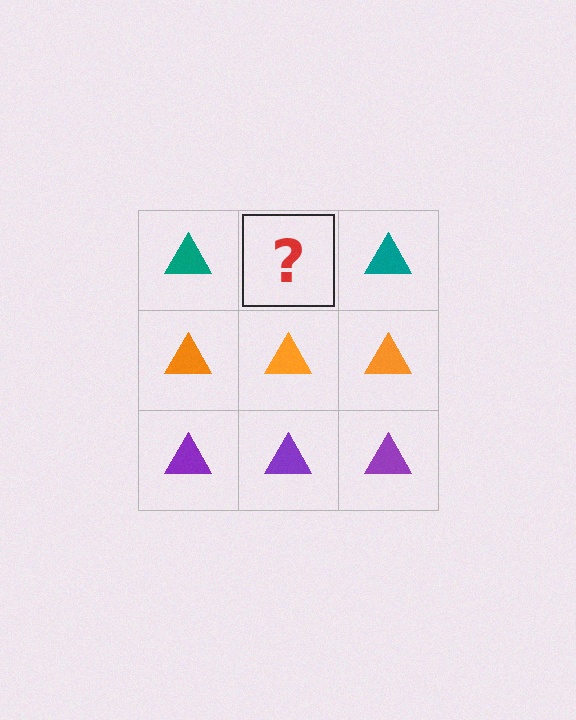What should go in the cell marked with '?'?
The missing cell should contain a teal triangle.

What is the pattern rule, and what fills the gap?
The rule is that each row has a consistent color. The gap should be filled with a teal triangle.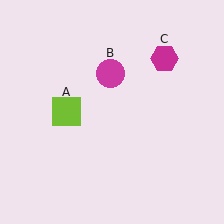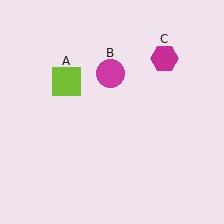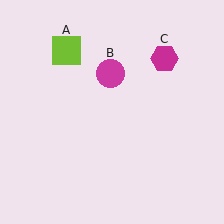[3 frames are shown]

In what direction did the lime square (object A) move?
The lime square (object A) moved up.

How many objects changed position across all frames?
1 object changed position: lime square (object A).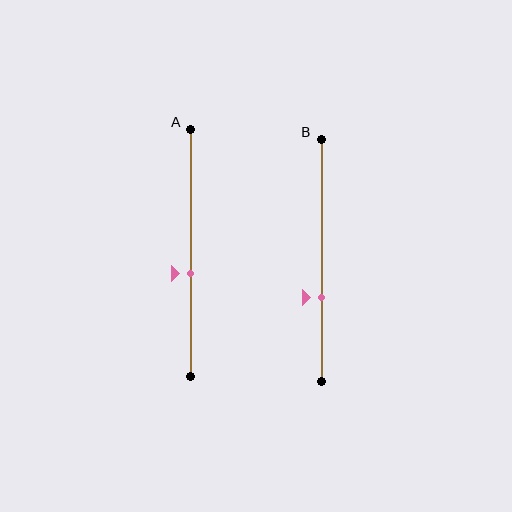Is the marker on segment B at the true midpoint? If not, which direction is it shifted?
No, the marker on segment B is shifted downward by about 15% of the segment length.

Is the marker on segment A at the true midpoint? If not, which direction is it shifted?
No, the marker on segment A is shifted downward by about 8% of the segment length.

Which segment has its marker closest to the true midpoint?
Segment A has its marker closest to the true midpoint.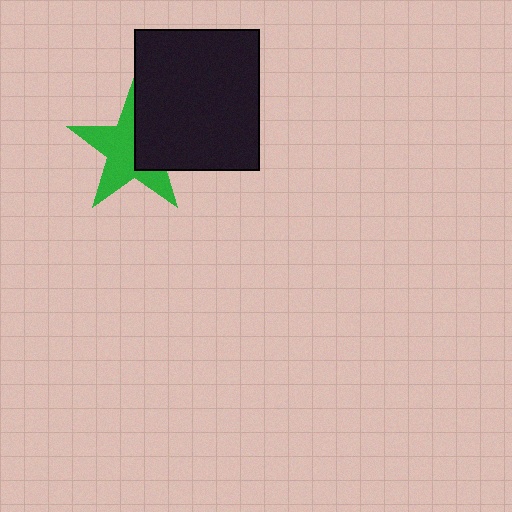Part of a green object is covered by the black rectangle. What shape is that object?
It is a star.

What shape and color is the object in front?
The object in front is a black rectangle.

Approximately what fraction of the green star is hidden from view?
Roughly 40% of the green star is hidden behind the black rectangle.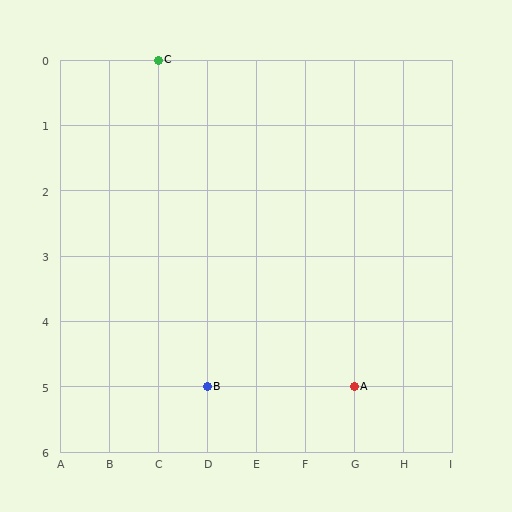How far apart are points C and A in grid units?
Points C and A are 4 columns and 5 rows apart (about 6.4 grid units diagonally).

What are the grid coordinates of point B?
Point B is at grid coordinates (D, 5).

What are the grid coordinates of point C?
Point C is at grid coordinates (C, 0).